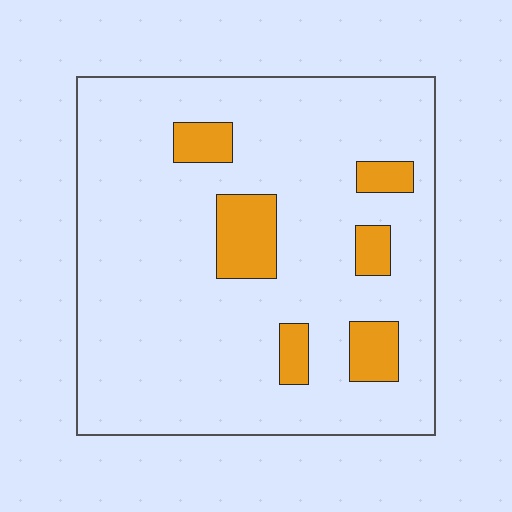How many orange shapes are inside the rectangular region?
6.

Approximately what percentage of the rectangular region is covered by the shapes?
Approximately 15%.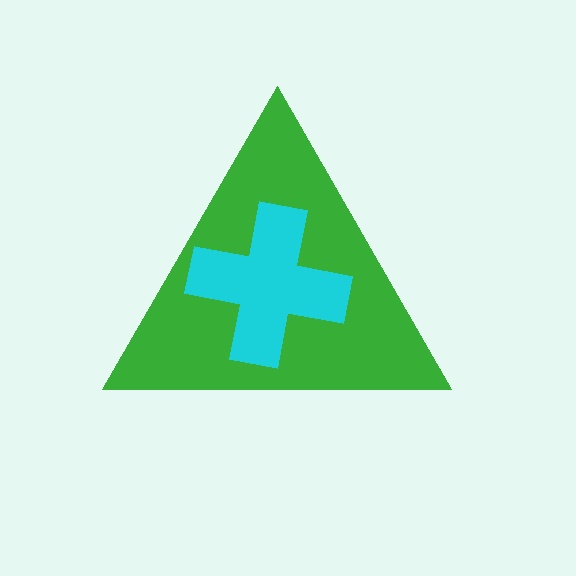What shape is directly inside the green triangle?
The cyan cross.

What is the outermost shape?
The green triangle.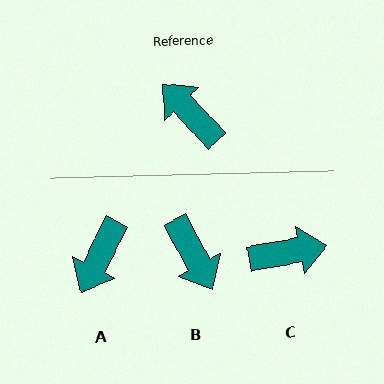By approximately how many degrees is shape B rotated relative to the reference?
Approximately 165 degrees counter-clockwise.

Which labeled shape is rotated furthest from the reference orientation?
B, about 165 degrees away.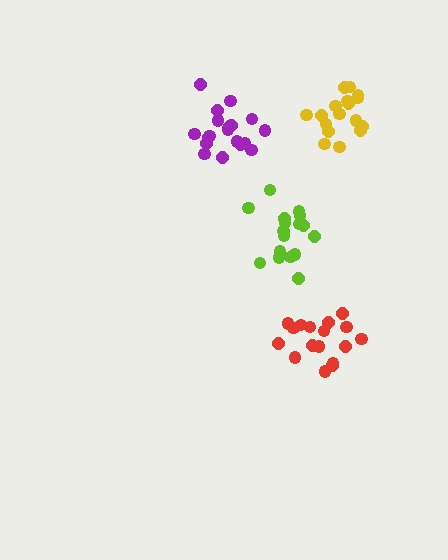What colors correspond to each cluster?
The clusters are colored: yellow, purple, red, lime.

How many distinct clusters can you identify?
There are 4 distinct clusters.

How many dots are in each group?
Group 1: 18 dots, Group 2: 20 dots, Group 3: 18 dots, Group 4: 17 dots (73 total).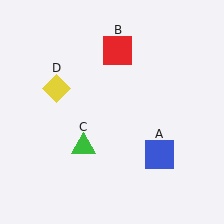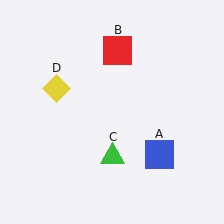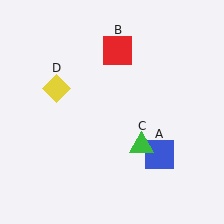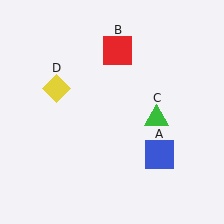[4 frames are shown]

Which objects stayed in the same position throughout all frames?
Blue square (object A) and red square (object B) and yellow diamond (object D) remained stationary.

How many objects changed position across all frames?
1 object changed position: green triangle (object C).